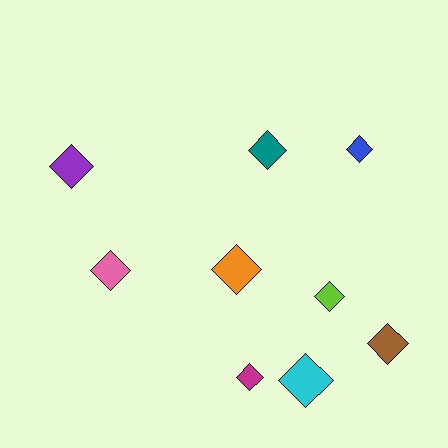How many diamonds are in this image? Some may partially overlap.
There are 9 diamonds.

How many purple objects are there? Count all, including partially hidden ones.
There is 1 purple object.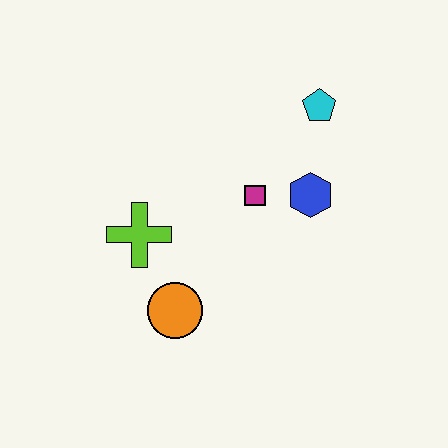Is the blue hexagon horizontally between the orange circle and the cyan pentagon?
Yes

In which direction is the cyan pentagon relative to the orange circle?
The cyan pentagon is above the orange circle.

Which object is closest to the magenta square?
The blue hexagon is closest to the magenta square.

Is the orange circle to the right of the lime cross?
Yes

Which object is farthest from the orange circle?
The cyan pentagon is farthest from the orange circle.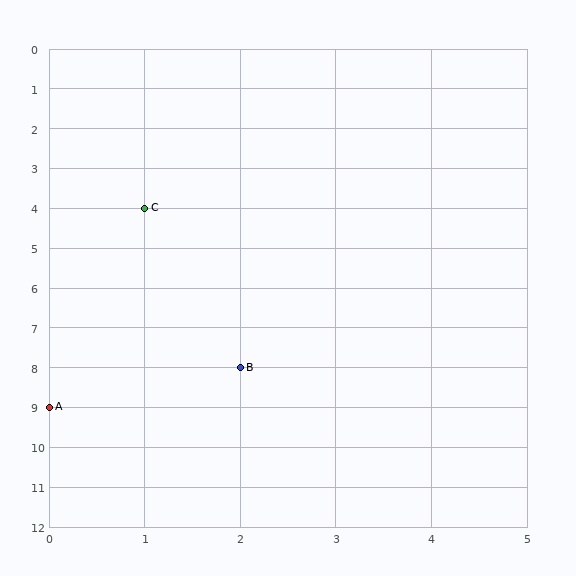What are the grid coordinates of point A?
Point A is at grid coordinates (0, 9).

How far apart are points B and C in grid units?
Points B and C are 1 column and 4 rows apart (about 4.1 grid units diagonally).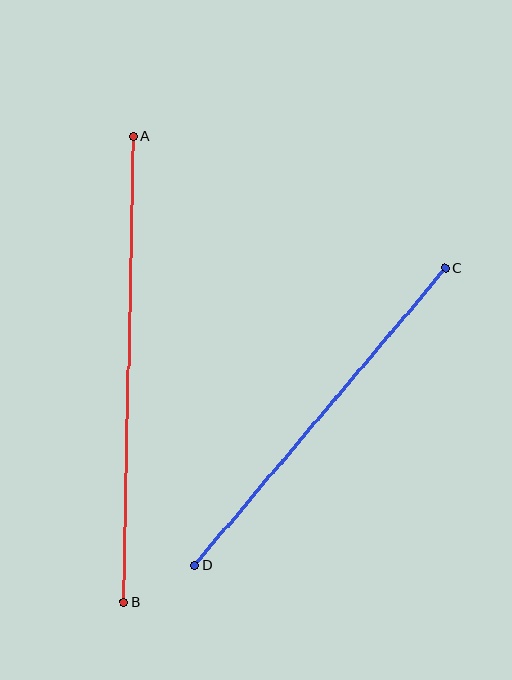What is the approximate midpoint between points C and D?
The midpoint is at approximately (320, 416) pixels.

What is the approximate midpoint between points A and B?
The midpoint is at approximately (129, 369) pixels.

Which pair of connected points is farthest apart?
Points A and B are farthest apart.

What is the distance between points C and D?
The distance is approximately 389 pixels.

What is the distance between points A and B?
The distance is approximately 466 pixels.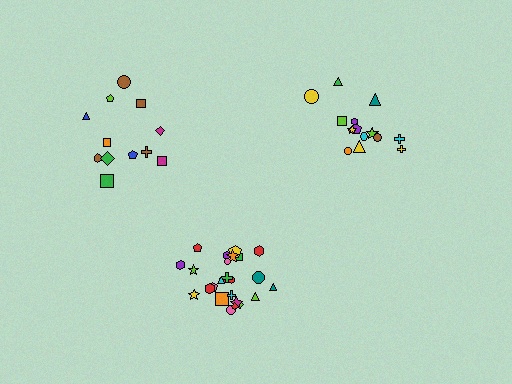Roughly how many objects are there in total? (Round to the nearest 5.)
Roughly 50 objects in total.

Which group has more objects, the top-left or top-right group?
The top-right group.